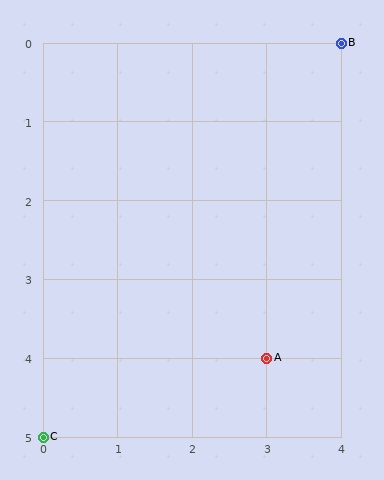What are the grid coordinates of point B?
Point B is at grid coordinates (4, 0).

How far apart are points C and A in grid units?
Points C and A are 3 columns and 1 row apart (about 3.2 grid units diagonally).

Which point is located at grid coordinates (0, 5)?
Point C is at (0, 5).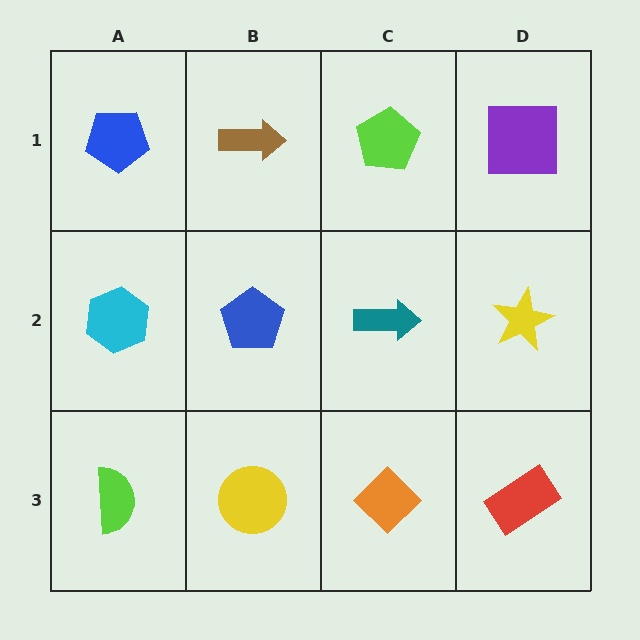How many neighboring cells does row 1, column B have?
3.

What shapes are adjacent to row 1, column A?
A cyan hexagon (row 2, column A), a brown arrow (row 1, column B).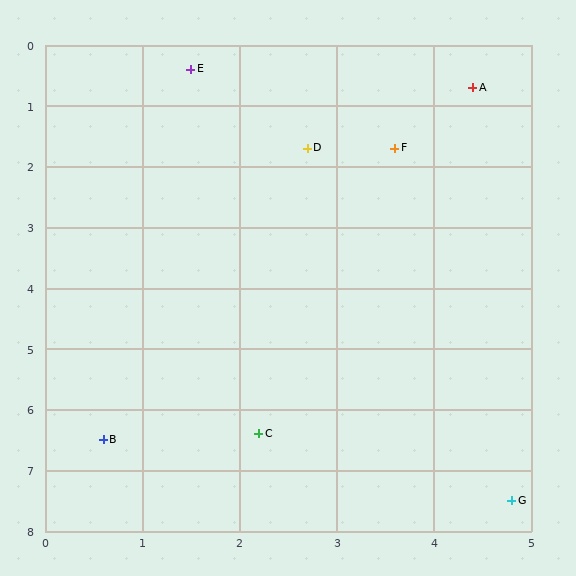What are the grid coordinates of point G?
Point G is at approximately (4.8, 7.5).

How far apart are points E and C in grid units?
Points E and C are about 6.0 grid units apart.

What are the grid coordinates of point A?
Point A is at approximately (4.4, 0.7).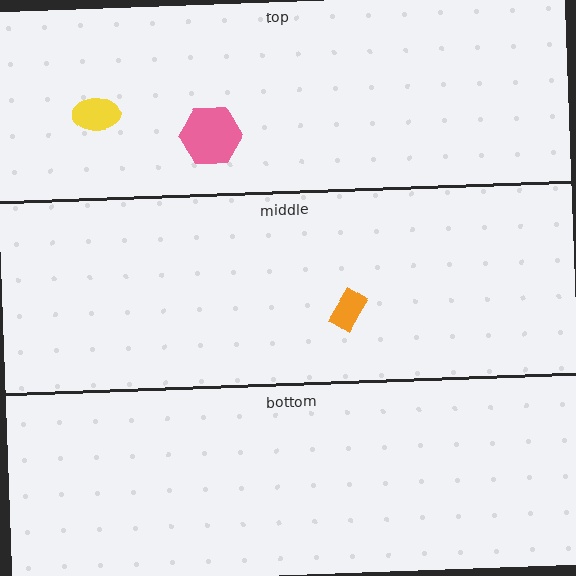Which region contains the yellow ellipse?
The top region.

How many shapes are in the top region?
2.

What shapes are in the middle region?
The orange rectangle.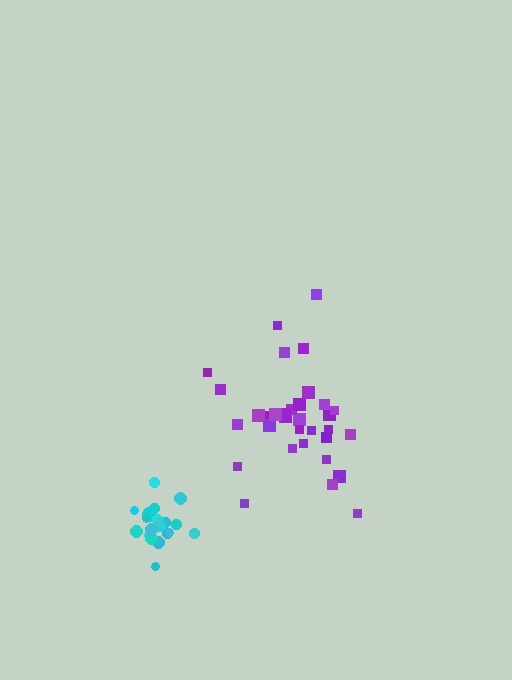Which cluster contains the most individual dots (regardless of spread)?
Purple (33).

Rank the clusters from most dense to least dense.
cyan, purple.